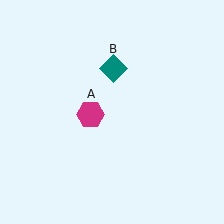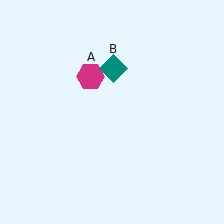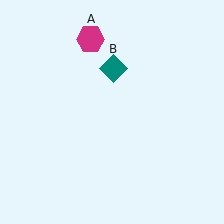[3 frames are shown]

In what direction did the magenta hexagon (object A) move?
The magenta hexagon (object A) moved up.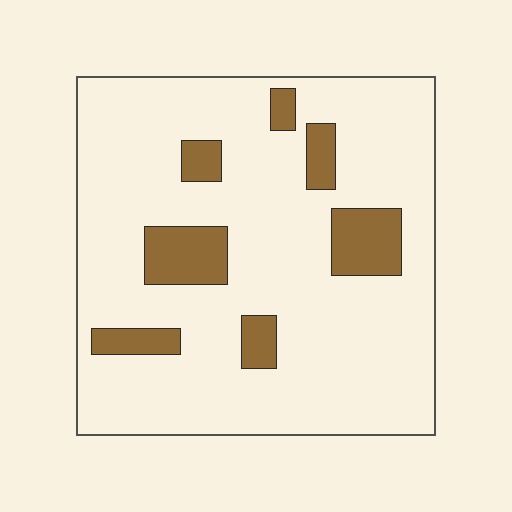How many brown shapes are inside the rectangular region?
7.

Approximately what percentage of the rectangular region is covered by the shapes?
Approximately 15%.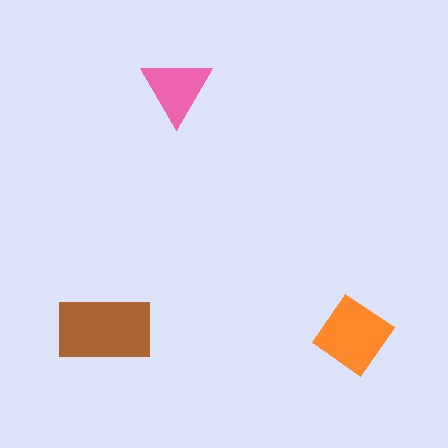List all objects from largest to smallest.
The brown rectangle, the orange diamond, the pink triangle.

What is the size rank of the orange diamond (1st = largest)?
2nd.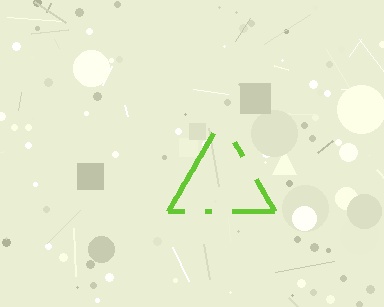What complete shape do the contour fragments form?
The contour fragments form a triangle.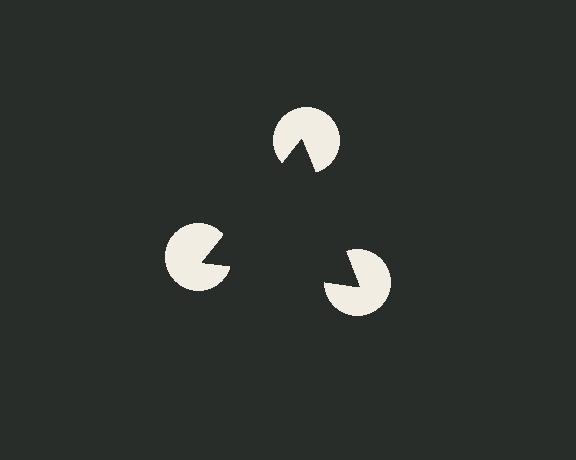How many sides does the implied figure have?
3 sides.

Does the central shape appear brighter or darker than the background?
It typically appears slightly darker than the background, even though no actual brightness change is drawn.